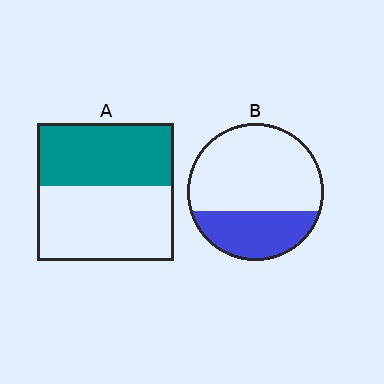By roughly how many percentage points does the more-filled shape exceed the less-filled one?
By roughly 15 percentage points (A over B).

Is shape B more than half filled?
No.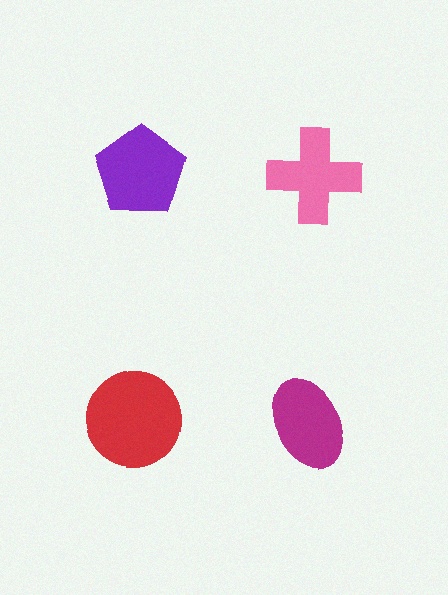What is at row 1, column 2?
A pink cross.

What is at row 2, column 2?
A magenta ellipse.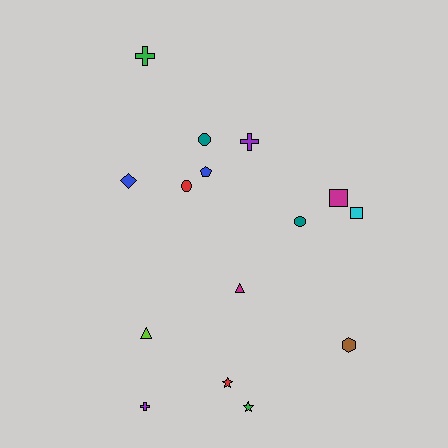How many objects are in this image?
There are 15 objects.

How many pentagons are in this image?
There is 1 pentagon.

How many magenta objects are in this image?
There are 2 magenta objects.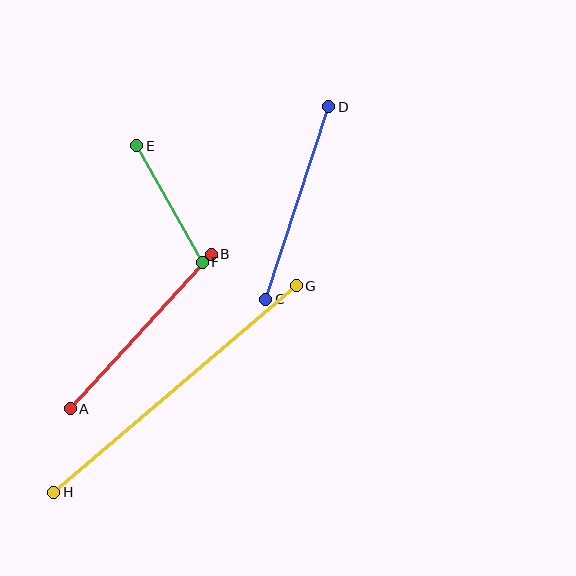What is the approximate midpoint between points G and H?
The midpoint is at approximately (175, 389) pixels.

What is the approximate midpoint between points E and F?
The midpoint is at approximately (169, 204) pixels.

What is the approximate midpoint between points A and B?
The midpoint is at approximately (141, 332) pixels.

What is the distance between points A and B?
The distance is approximately 209 pixels.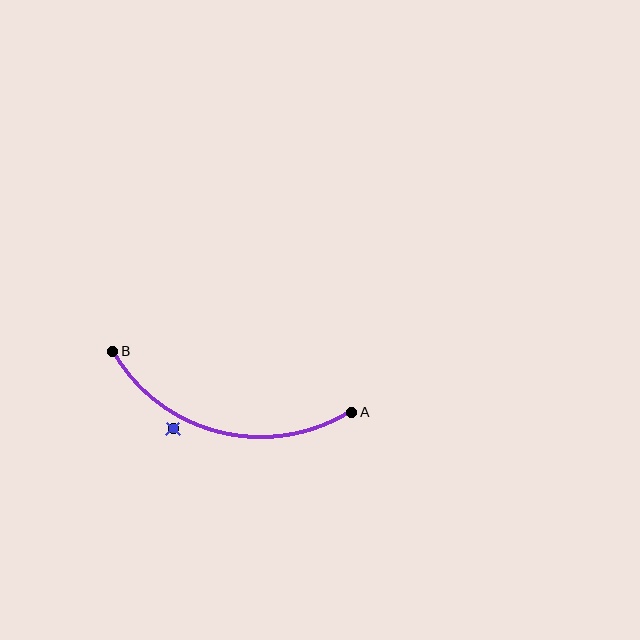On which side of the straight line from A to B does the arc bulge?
The arc bulges below the straight line connecting A and B.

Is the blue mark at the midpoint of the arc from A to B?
No — the blue mark does not lie on the arc at all. It sits slightly outside the curve.